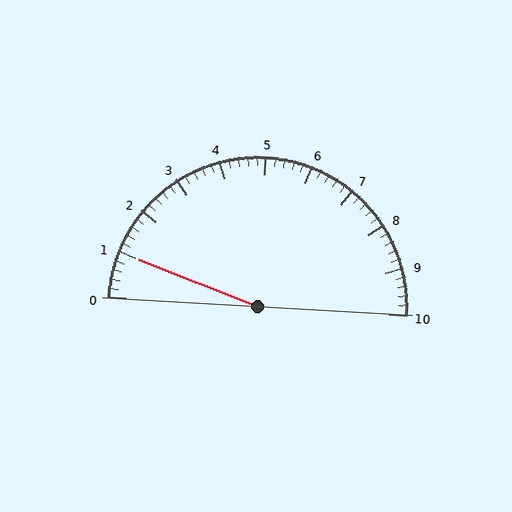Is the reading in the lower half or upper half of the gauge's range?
The reading is in the lower half of the range (0 to 10).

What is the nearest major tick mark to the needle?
The nearest major tick mark is 1.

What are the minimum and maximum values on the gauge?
The gauge ranges from 0 to 10.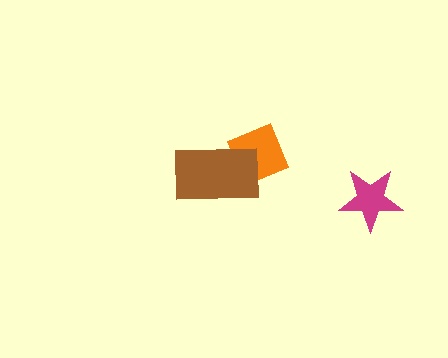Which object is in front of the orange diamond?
The brown rectangle is in front of the orange diamond.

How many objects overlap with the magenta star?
0 objects overlap with the magenta star.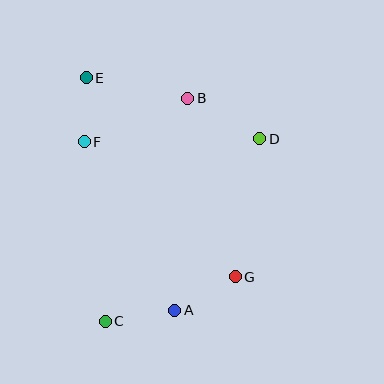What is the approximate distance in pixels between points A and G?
The distance between A and G is approximately 69 pixels.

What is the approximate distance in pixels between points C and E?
The distance between C and E is approximately 244 pixels.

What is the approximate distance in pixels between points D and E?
The distance between D and E is approximately 184 pixels.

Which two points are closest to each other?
Points E and F are closest to each other.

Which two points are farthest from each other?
Points A and E are farthest from each other.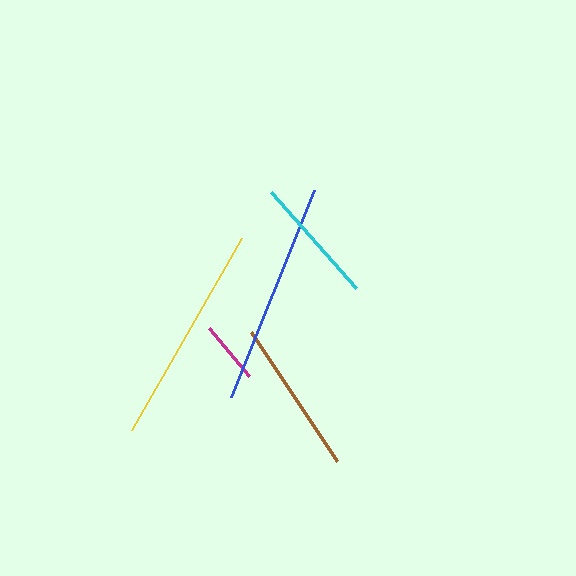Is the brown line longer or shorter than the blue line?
The blue line is longer than the brown line.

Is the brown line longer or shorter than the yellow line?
The yellow line is longer than the brown line.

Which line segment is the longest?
The blue line is the longest at approximately 223 pixels.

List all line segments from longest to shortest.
From longest to shortest: blue, yellow, brown, cyan, magenta.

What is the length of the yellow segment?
The yellow segment is approximately 222 pixels long.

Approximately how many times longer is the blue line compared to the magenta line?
The blue line is approximately 3.6 times the length of the magenta line.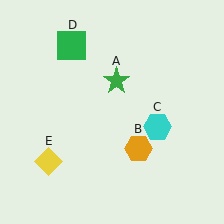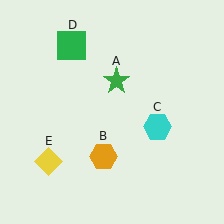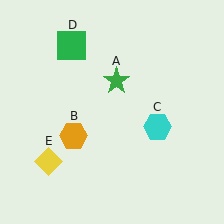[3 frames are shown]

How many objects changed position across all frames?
1 object changed position: orange hexagon (object B).